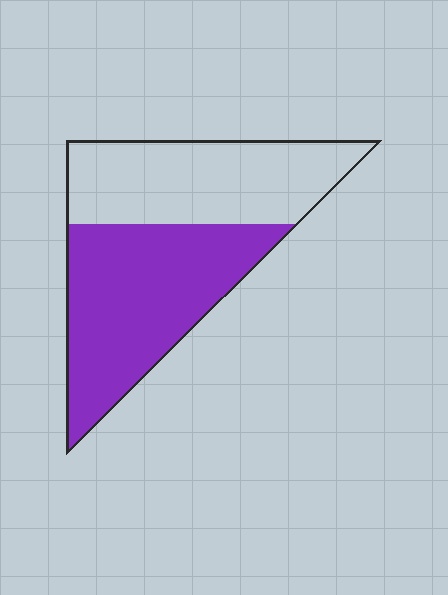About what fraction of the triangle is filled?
About one half (1/2).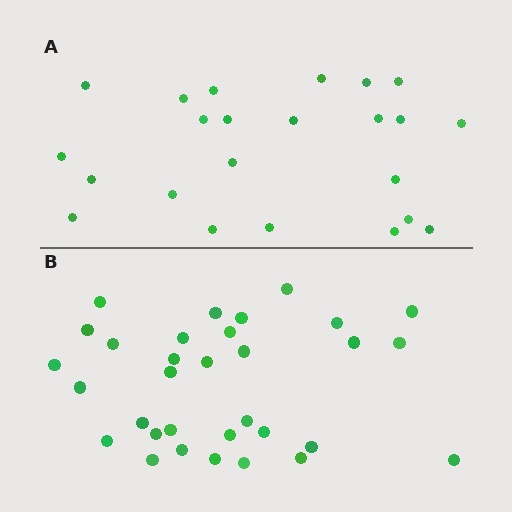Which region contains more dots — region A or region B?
Region B (the bottom region) has more dots.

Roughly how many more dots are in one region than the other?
Region B has roughly 8 or so more dots than region A.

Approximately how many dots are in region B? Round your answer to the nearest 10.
About 30 dots. (The exact count is 32, which rounds to 30.)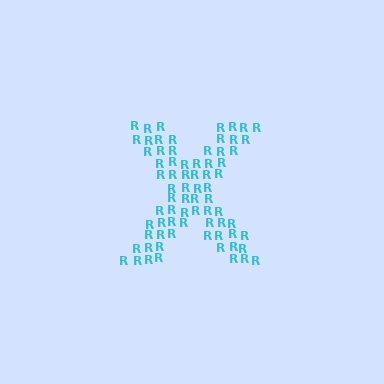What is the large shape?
The large shape is the letter X.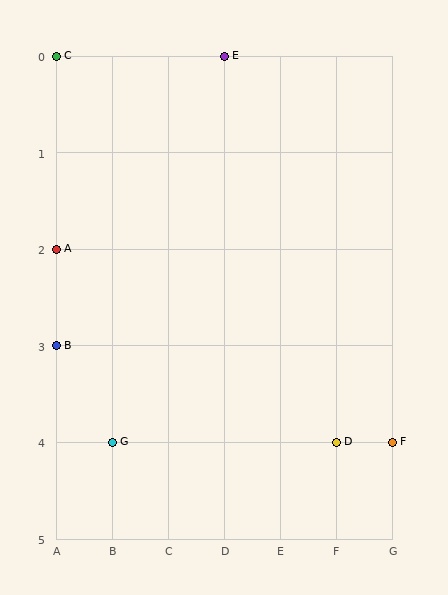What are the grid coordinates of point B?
Point B is at grid coordinates (A, 3).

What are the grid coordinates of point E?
Point E is at grid coordinates (D, 0).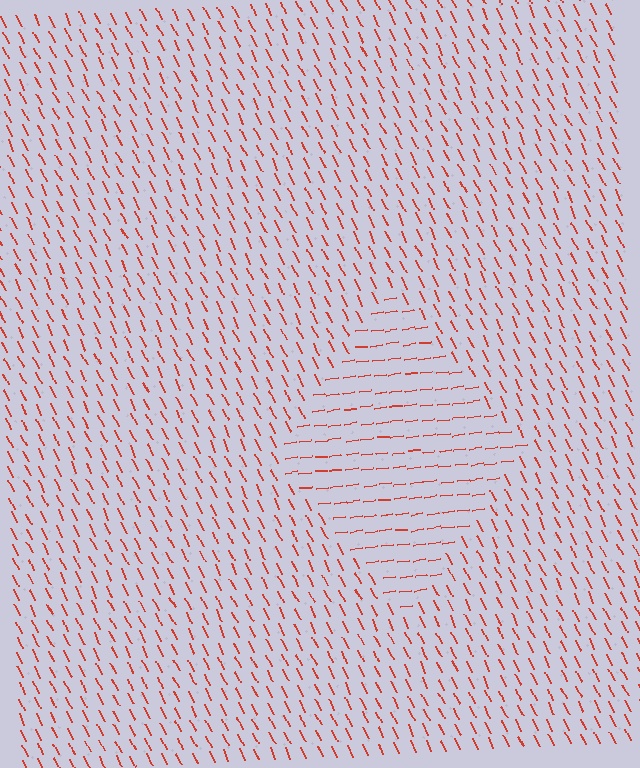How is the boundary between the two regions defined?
The boundary is defined purely by a change in line orientation (approximately 71 degrees difference). All lines are the same color and thickness.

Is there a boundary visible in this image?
Yes, there is a texture boundary formed by a change in line orientation.